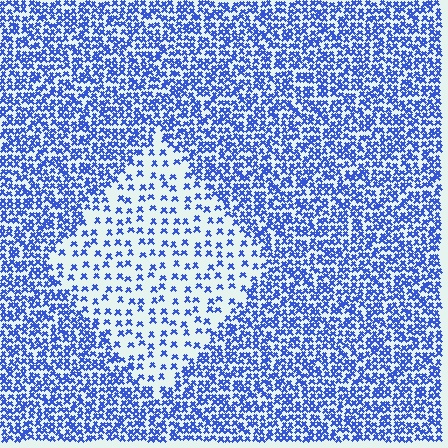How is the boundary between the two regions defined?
The boundary is defined by a change in element density (approximately 2.6x ratio). All elements are the same color, size, and shape.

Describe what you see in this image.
The image contains small blue elements arranged at two different densities. A diamond-shaped region is visible where the elements are less densely packed than the surrounding area.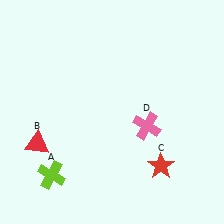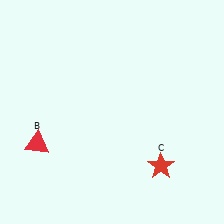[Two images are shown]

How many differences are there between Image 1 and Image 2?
There are 2 differences between the two images.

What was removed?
The pink cross (D), the lime cross (A) were removed in Image 2.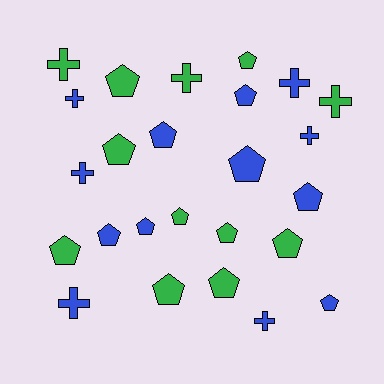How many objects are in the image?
There are 25 objects.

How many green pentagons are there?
There are 9 green pentagons.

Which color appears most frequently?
Blue, with 13 objects.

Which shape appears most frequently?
Pentagon, with 16 objects.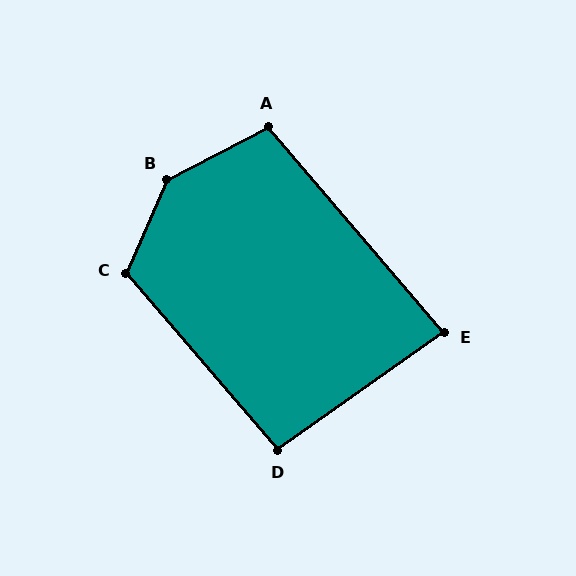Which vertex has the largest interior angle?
B, at approximately 141 degrees.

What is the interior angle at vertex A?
Approximately 103 degrees (obtuse).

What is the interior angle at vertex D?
Approximately 95 degrees (obtuse).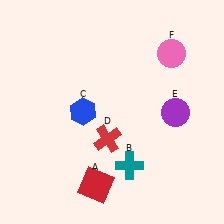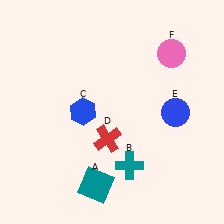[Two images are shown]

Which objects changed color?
A changed from red to teal. E changed from purple to blue.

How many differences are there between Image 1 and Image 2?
There are 2 differences between the two images.